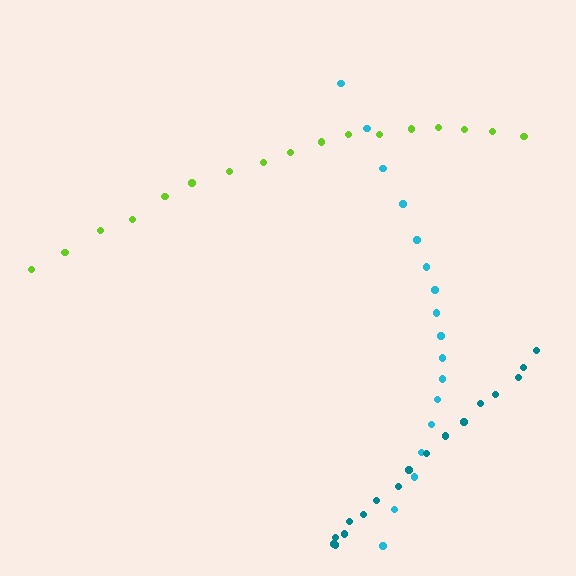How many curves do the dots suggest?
There are 3 distinct paths.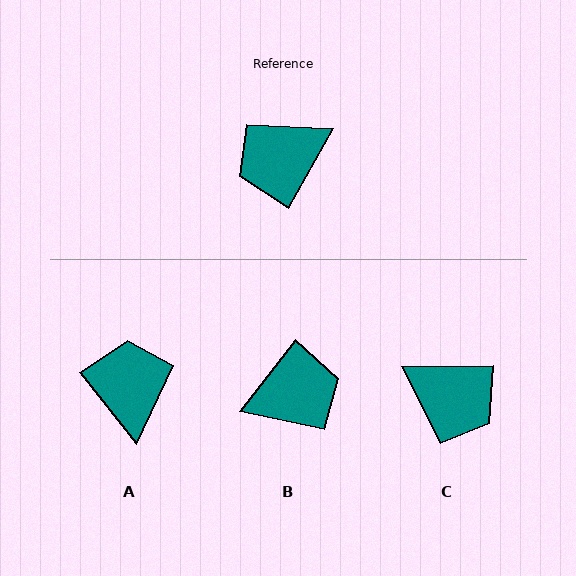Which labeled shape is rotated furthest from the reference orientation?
B, about 172 degrees away.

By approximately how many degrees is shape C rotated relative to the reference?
Approximately 120 degrees counter-clockwise.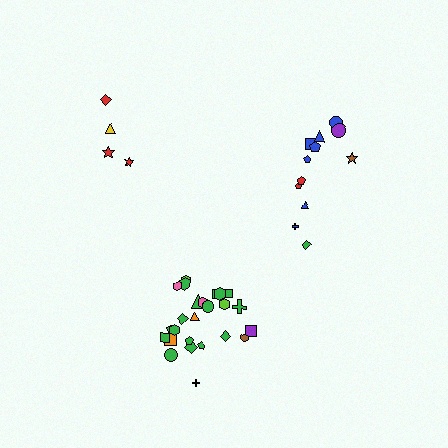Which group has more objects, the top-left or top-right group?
The top-right group.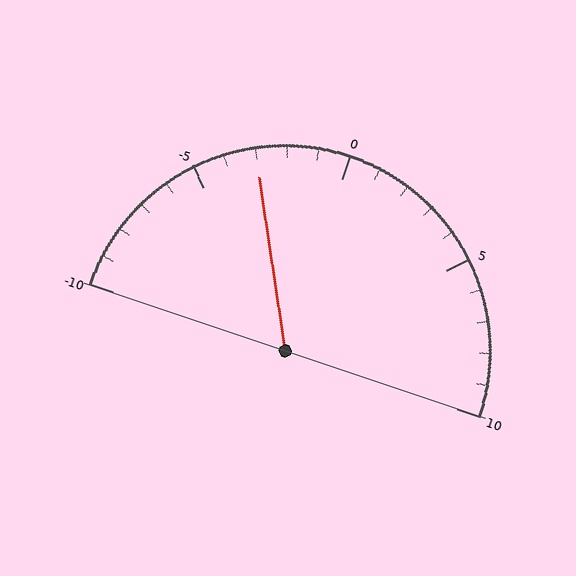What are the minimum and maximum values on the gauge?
The gauge ranges from -10 to 10.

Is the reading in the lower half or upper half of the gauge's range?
The reading is in the lower half of the range (-10 to 10).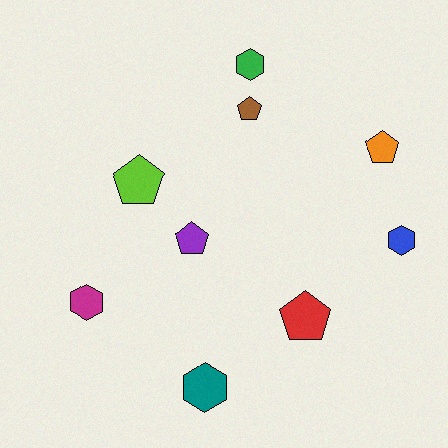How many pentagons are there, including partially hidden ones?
There are 5 pentagons.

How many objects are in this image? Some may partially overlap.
There are 9 objects.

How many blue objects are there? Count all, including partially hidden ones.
There is 1 blue object.